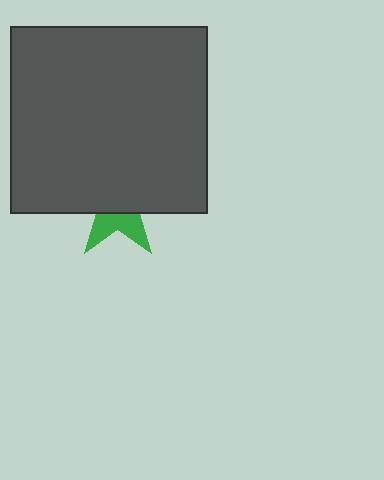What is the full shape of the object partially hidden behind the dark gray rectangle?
The partially hidden object is a green star.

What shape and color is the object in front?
The object in front is a dark gray rectangle.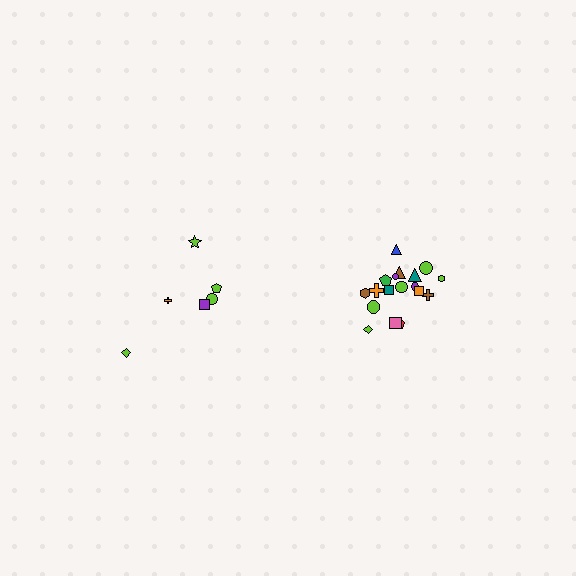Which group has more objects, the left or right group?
The right group.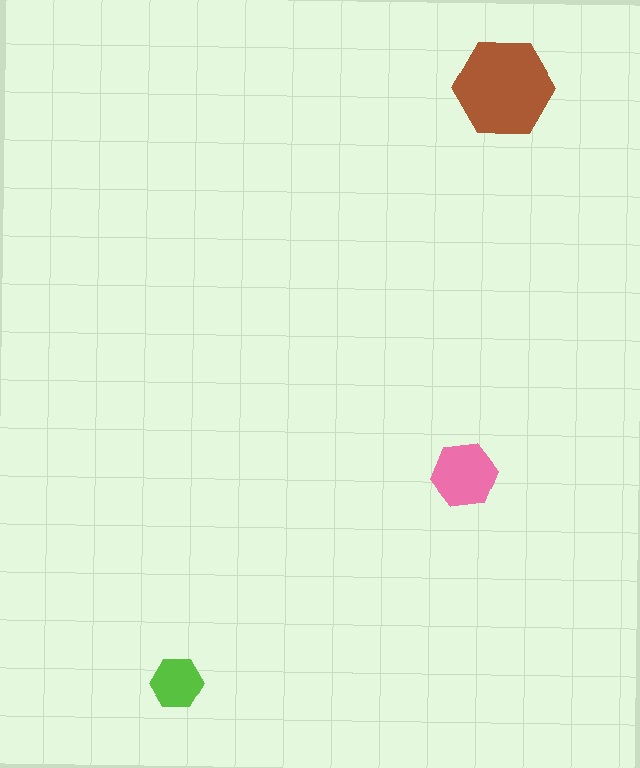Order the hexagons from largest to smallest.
the brown one, the pink one, the lime one.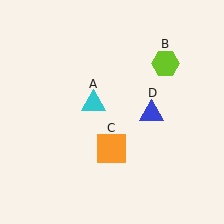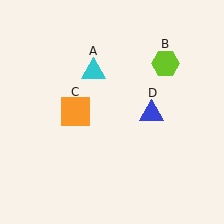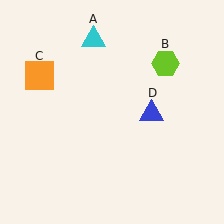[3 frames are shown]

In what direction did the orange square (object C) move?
The orange square (object C) moved up and to the left.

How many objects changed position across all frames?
2 objects changed position: cyan triangle (object A), orange square (object C).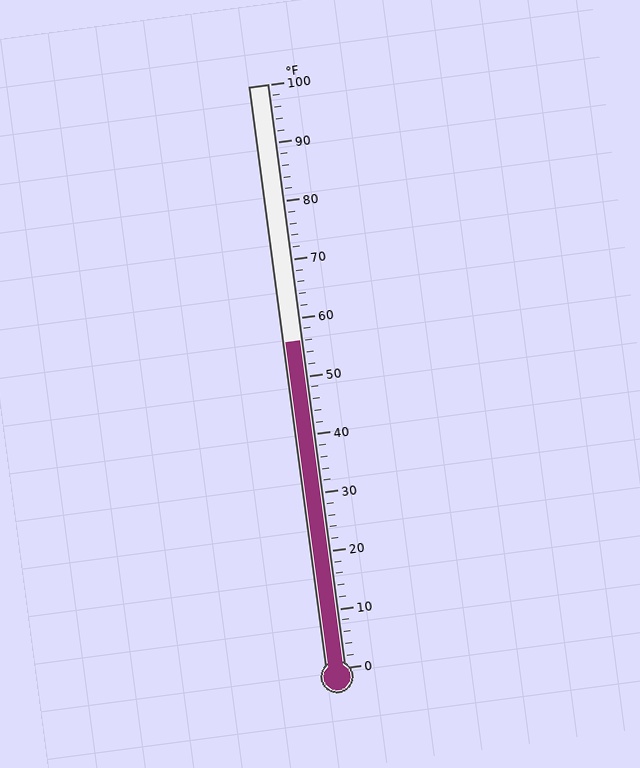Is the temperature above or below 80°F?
The temperature is below 80°F.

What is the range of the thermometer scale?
The thermometer scale ranges from 0°F to 100°F.